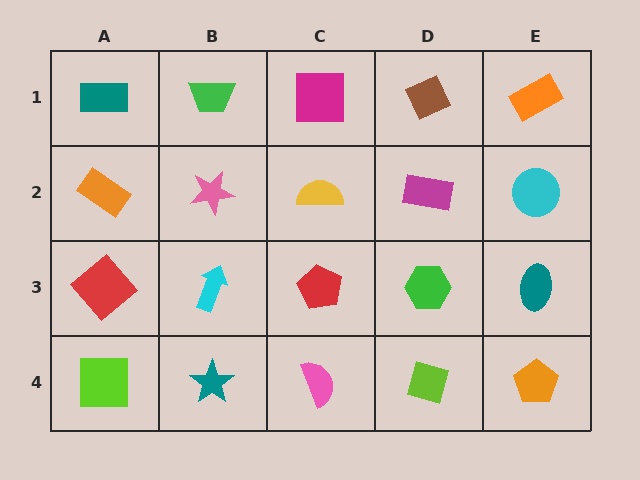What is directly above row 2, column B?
A green trapezoid.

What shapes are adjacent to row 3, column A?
An orange rectangle (row 2, column A), a lime square (row 4, column A), a cyan arrow (row 3, column B).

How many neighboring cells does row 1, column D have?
3.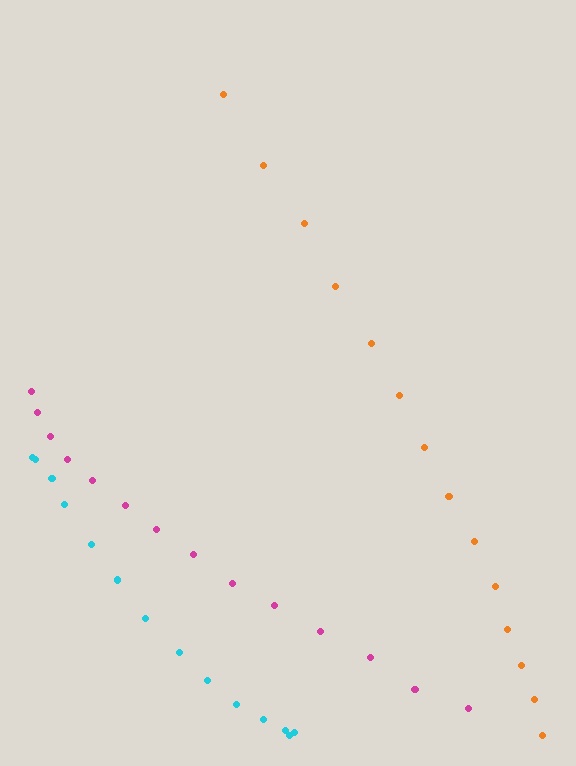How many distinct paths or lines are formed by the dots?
There are 3 distinct paths.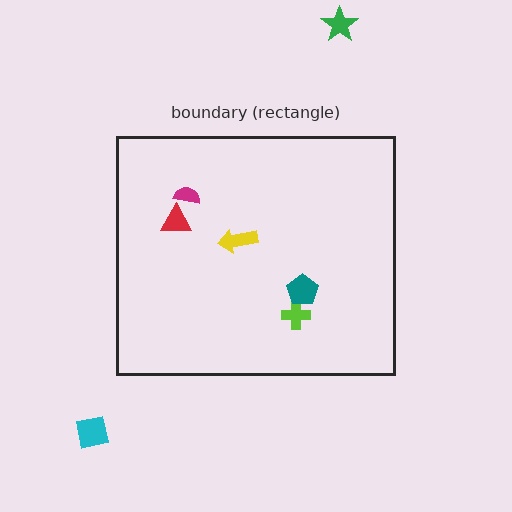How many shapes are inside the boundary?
5 inside, 2 outside.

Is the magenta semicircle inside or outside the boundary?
Inside.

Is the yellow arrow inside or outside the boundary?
Inside.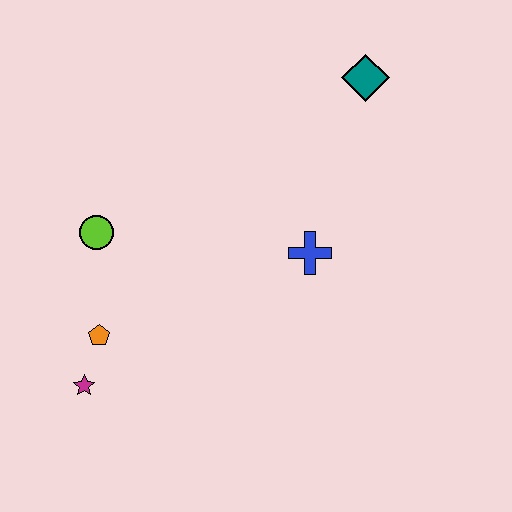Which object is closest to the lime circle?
The orange pentagon is closest to the lime circle.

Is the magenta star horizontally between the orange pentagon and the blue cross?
No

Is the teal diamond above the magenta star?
Yes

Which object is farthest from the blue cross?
The magenta star is farthest from the blue cross.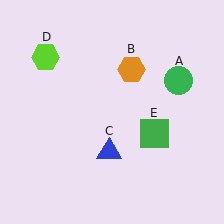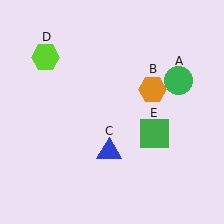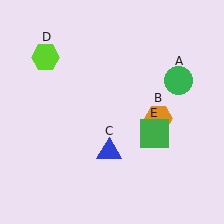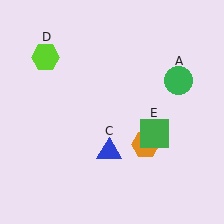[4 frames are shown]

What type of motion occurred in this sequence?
The orange hexagon (object B) rotated clockwise around the center of the scene.